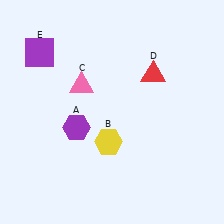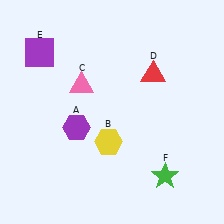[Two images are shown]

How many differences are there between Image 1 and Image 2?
There is 1 difference between the two images.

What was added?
A green star (F) was added in Image 2.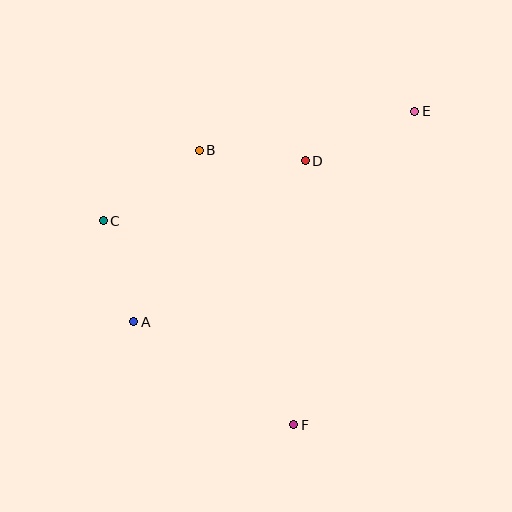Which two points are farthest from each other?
Points A and E are farthest from each other.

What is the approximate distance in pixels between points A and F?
The distance between A and F is approximately 191 pixels.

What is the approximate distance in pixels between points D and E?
The distance between D and E is approximately 120 pixels.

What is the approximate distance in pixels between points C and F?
The distance between C and F is approximately 279 pixels.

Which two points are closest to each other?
Points A and C are closest to each other.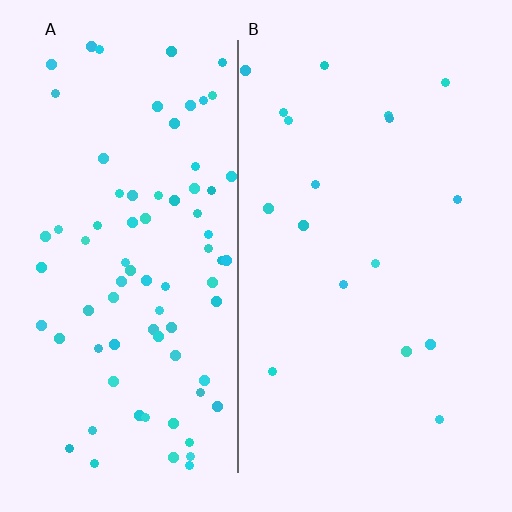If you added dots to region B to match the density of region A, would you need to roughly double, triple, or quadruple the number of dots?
Approximately quadruple.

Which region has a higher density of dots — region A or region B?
A (the left).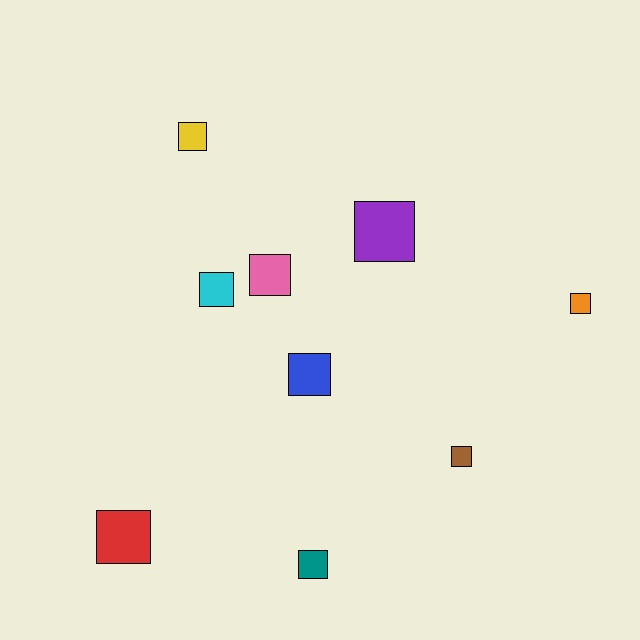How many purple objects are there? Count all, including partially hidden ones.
There is 1 purple object.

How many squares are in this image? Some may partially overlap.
There are 9 squares.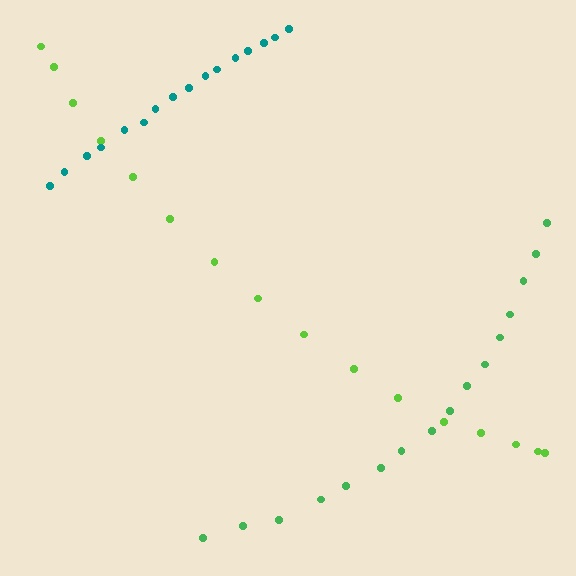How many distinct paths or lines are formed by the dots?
There are 3 distinct paths.